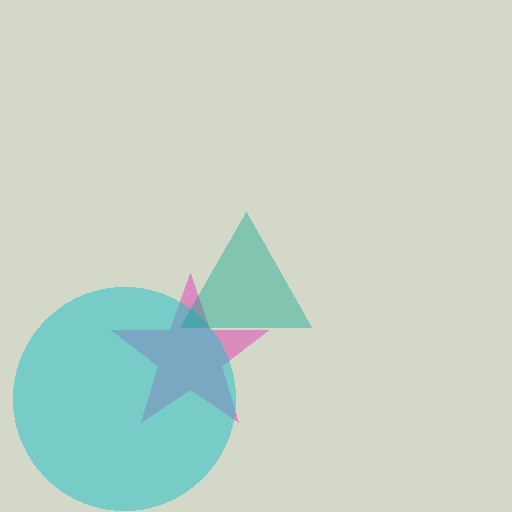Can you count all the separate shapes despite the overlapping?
Yes, there are 3 separate shapes.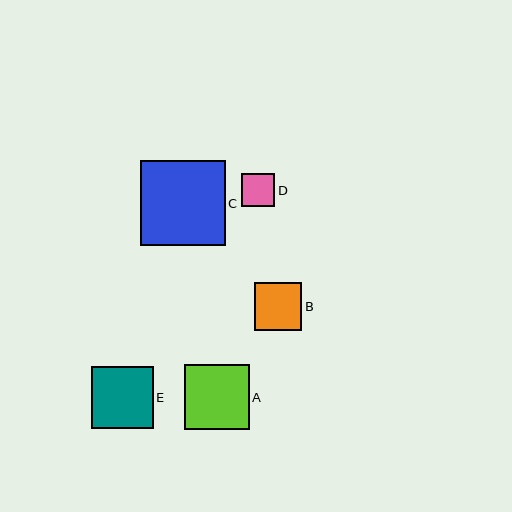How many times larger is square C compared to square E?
Square C is approximately 1.4 times the size of square E.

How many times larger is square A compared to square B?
Square A is approximately 1.3 times the size of square B.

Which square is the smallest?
Square D is the smallest with a size of approximately 33 pixels.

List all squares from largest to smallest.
From largest to smallest: C, A, E, B, D.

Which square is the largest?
Square C is the largest with a size of approximately 85 pixels.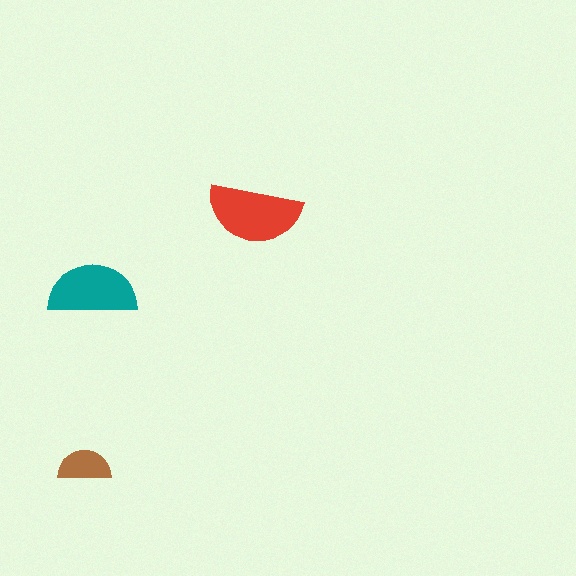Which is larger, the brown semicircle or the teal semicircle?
The teal one.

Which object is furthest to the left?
The brown semicircle is leftmost.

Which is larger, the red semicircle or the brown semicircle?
The red one.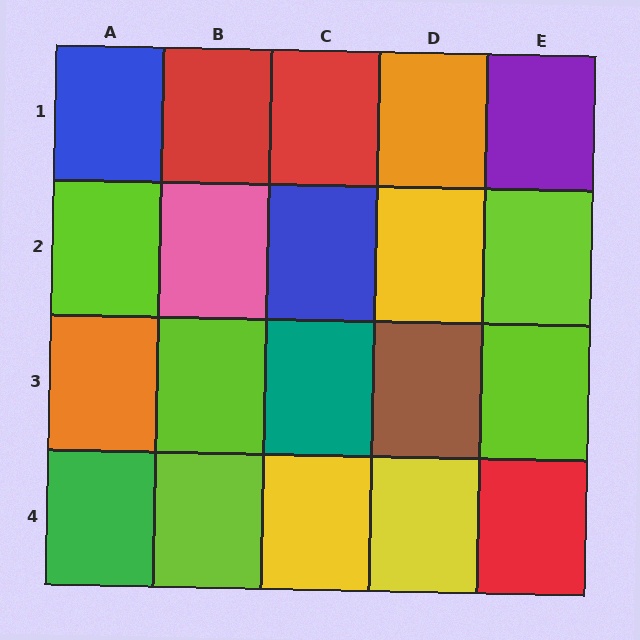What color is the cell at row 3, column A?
Orange.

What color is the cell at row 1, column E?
Purple.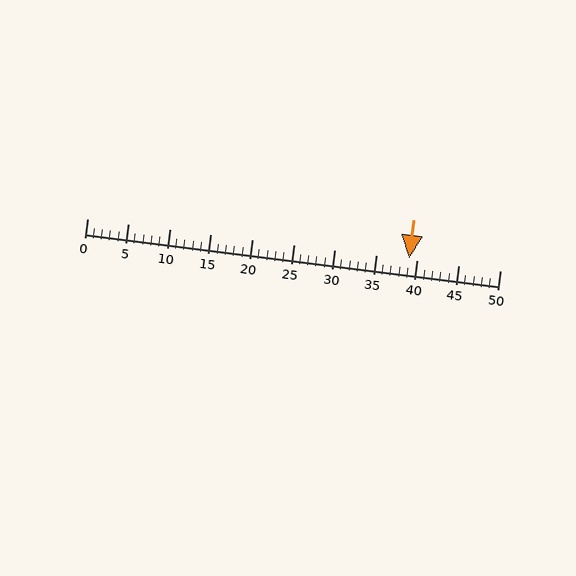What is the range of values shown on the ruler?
The ruler shows values from 0 to 50.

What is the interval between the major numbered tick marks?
The major tick marks are spaced 5 units apart.